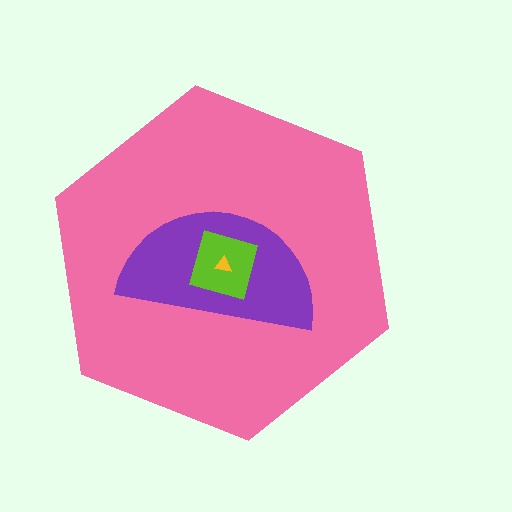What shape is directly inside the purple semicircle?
The lime diamond.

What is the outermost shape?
The pink hexagon.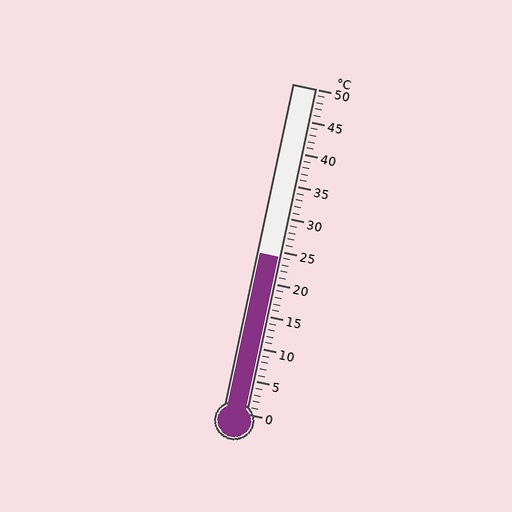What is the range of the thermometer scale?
The thermometer scale ranges from 0°C to 50°C.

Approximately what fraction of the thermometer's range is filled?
The thermometer is filled to approximately 50% of its range.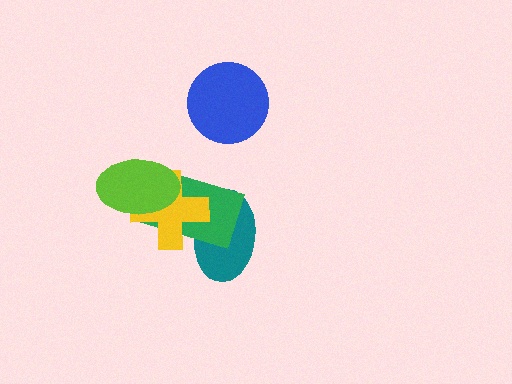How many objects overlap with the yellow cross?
3 objects overlap with the yellow cross.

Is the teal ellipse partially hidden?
Yes, it is partially covered by another shape.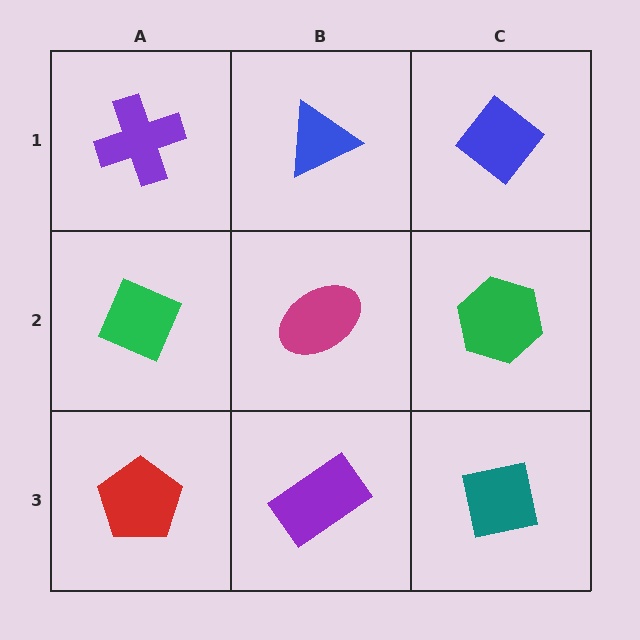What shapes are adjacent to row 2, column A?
A purple cross (row 1, column A), a red pentagon (row 3, column A), a magenta ellipse (row 2, column B).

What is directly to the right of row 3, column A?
A purple rectangle.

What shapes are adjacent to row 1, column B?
A magenta ellipse (row 2, column B), a purple cross (row 1, column A), a blue diamond (row 1, column C).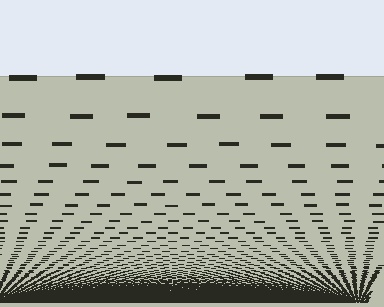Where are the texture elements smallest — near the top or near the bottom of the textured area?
Near the bottom.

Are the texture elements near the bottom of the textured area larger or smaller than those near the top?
Smaller. The gradient is inverted — elements near the bottom are smaller and denser.